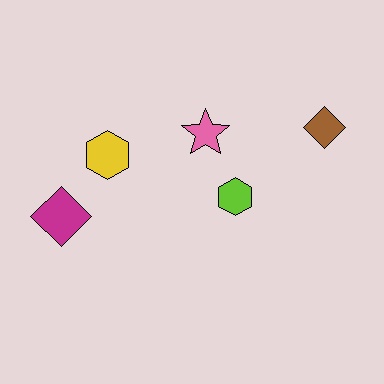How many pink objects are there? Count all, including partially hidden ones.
There is 1 pink object.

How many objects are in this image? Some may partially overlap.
There are 5 objects.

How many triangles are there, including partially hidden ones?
There are no triangles.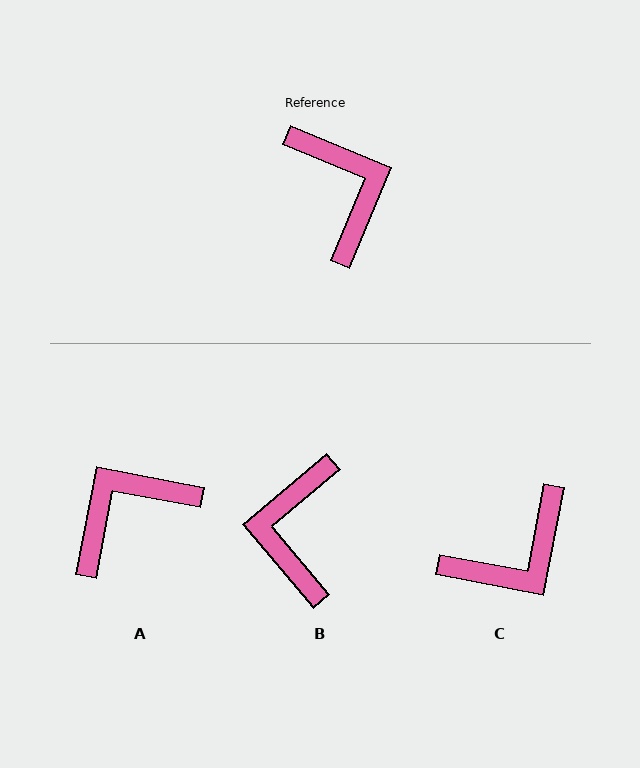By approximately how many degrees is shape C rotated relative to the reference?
Approximately 78 degrees clockwise.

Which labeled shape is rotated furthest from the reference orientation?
B, about 153 degrees away.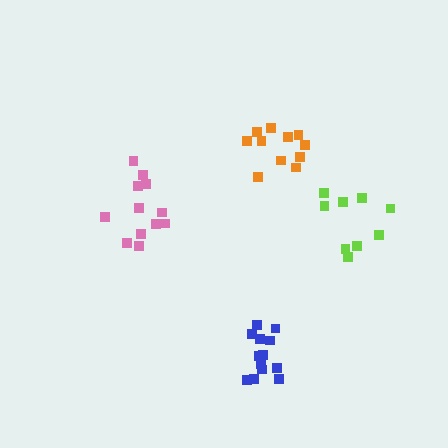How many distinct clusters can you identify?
There are 4 distinct clusters.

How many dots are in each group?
Group 1: 12 dots, Group 2: 9 dots, Group 3: 13 dots, Group 4: 11 dots (45 total).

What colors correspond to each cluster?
The clusters are colored: pink, lime, blue, orange.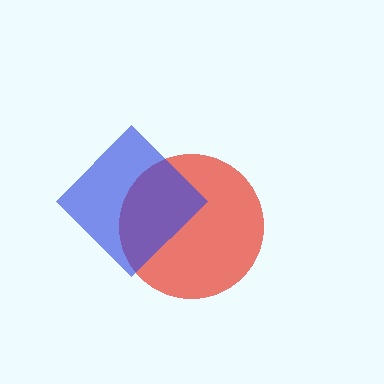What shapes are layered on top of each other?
The layered shapes are: a red circle, a blue diamond.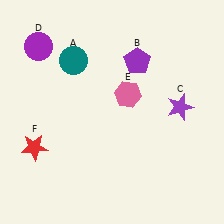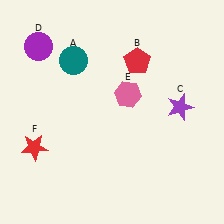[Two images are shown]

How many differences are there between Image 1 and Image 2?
There is 1 difference between the two images.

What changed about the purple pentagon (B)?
In Image 1, B is purple. In Image 2, it changed to red.